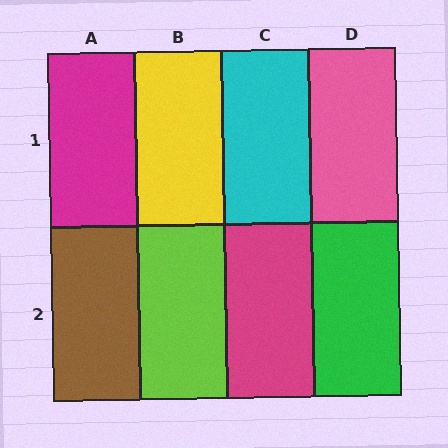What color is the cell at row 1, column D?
Pink.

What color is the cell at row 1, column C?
Cyan.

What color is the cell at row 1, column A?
Magenta.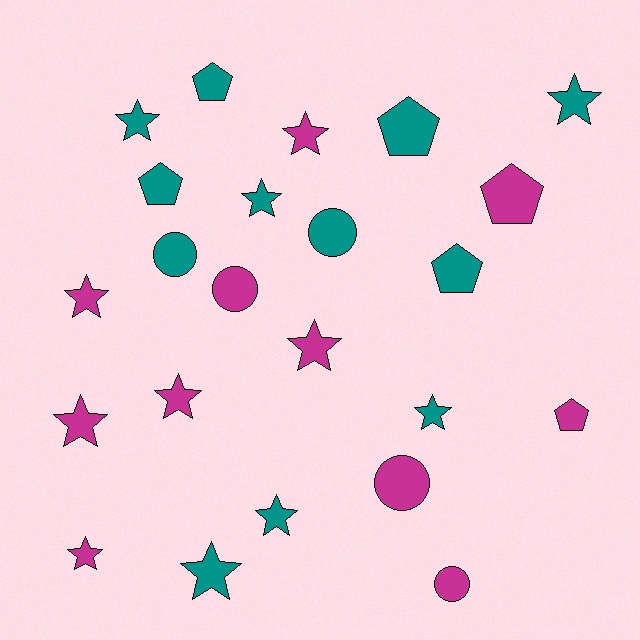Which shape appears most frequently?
Star, with 12 objects.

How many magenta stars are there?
There are 6 magenta stars.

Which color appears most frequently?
Teal, with 12 objects.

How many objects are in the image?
There are 23 objects.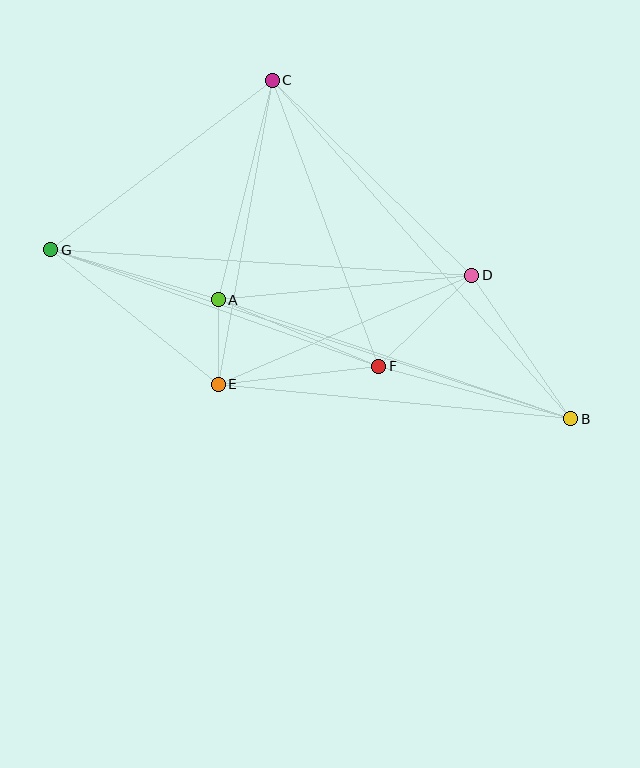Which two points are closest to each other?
Points A and E are closest to each other.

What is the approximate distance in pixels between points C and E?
The distance between C and E is approximately 309 pixels.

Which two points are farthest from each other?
Points B and G are farthest from each other.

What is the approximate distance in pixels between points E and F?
The distance between E and F is approximately 162 pixels.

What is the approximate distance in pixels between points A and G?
The distance between A and G is approximately 175 pixels.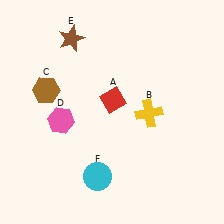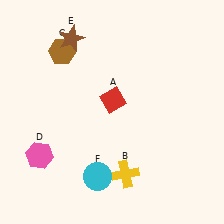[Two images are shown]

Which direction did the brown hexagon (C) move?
The brown hexagon (C) moved up.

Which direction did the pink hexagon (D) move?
The pink hexagon (D) moved down.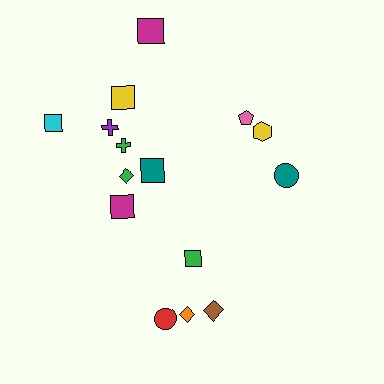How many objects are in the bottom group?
There are 6 objects.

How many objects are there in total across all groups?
There are 15 objects.